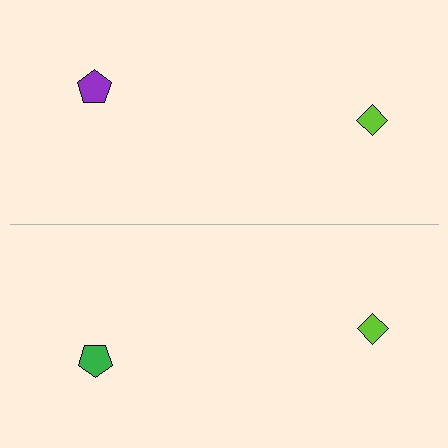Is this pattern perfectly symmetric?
No, the pattern is not perfectly symmetric. The green pentagon on the bottom side breaks the symmetry — its mirror counterpart is purple.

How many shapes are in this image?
There are 4 shapes in this image.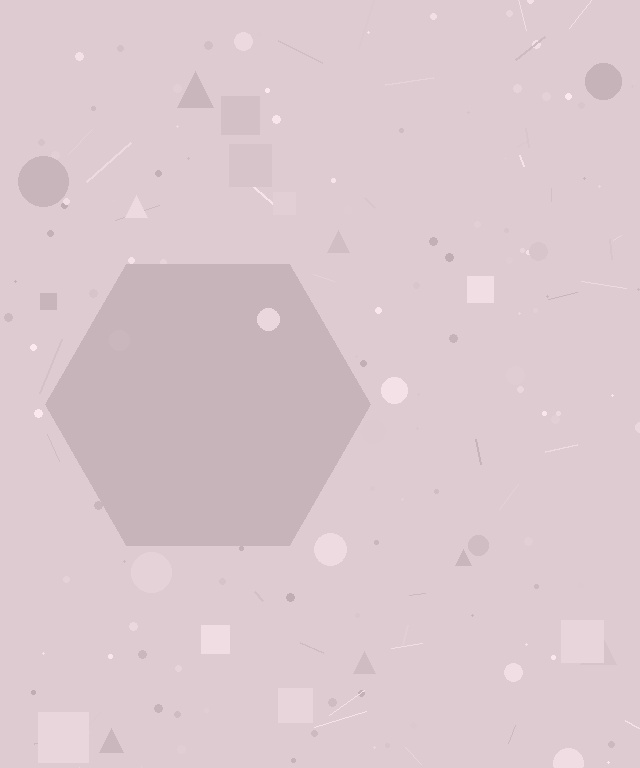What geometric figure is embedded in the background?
A hexagon is embedded in the background.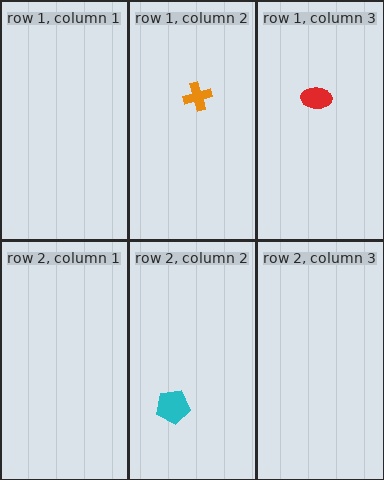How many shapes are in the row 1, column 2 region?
1.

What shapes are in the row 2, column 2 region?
The cyan pentagon.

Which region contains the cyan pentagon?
The row 2, column 2 region.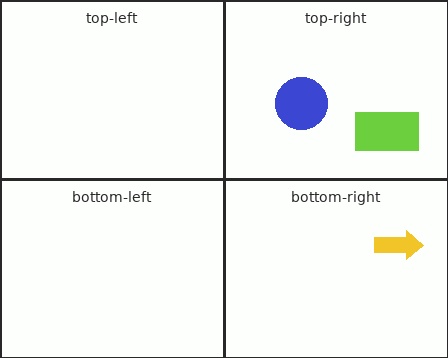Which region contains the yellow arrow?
The bottom-right region.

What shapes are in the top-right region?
The blue circle, the lime rectangle.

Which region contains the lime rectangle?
The top-right region.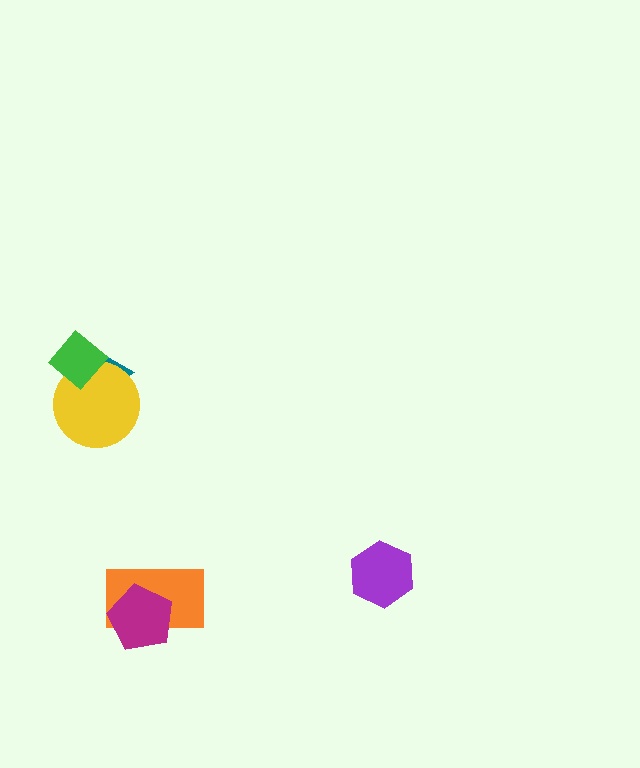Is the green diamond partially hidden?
No, no other shape covers it.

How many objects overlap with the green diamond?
2 objects overlap with the green diamond.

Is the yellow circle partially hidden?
Yes, it is partially covered by another shape.